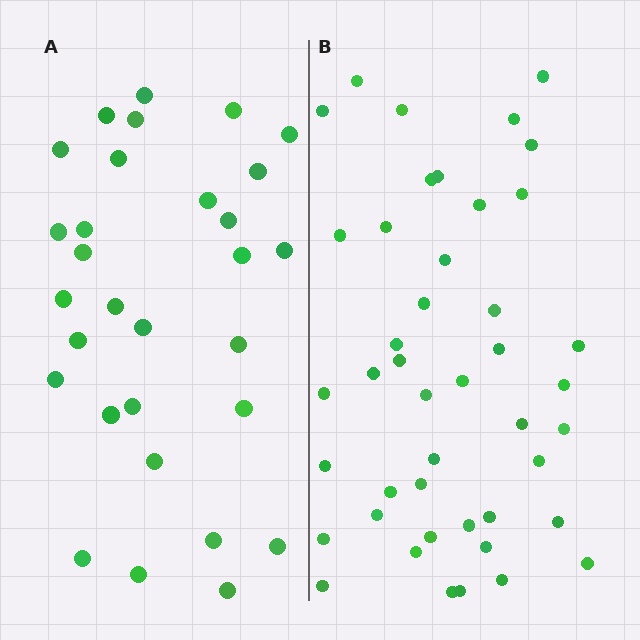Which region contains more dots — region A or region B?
Region B (the right region) has more dots.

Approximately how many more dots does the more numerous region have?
Region B has approximately 15 more dots than region A.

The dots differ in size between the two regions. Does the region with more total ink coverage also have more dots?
No. Region A has more total ink coverage because its dots are larger, but region B actually contains more individual dots. Total area can be misleading — the number of items is what matters here.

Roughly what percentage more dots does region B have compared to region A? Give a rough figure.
About 45% more.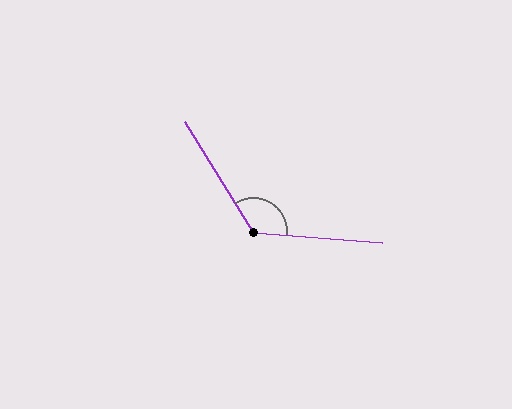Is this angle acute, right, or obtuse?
It is obtuse.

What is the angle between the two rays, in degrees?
Approximately 126 degrees.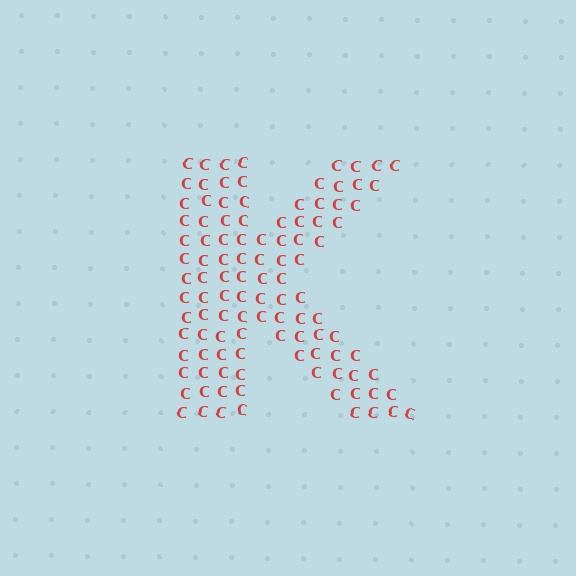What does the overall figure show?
The overall figure shows the letter K.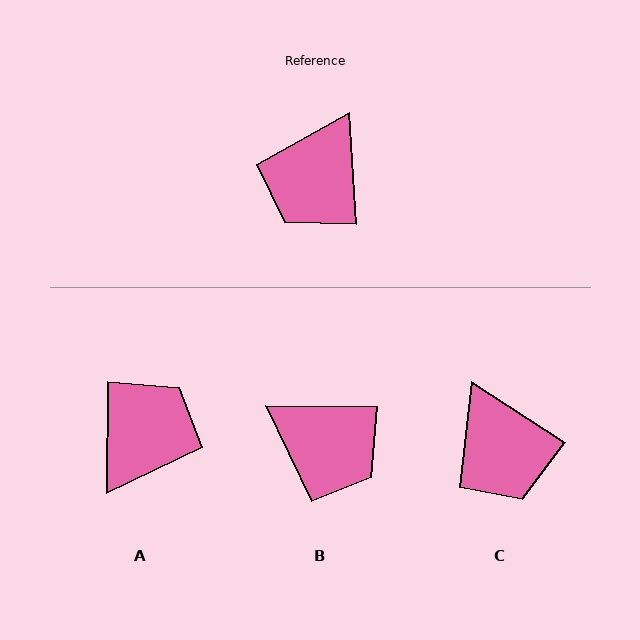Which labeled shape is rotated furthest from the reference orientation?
A, about 176 degrees away.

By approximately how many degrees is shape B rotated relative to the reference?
Approximately 86 degrees counter-clockwise.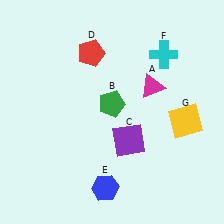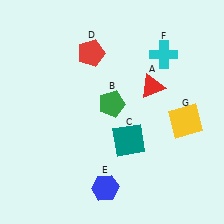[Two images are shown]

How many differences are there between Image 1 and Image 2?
There are 2 differences between the two images.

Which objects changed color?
A changed from magenta to red. C changed from purple to teal.